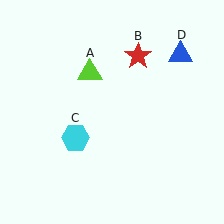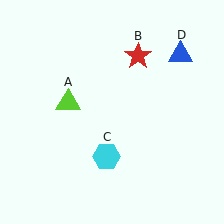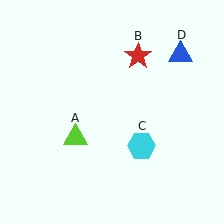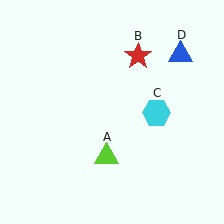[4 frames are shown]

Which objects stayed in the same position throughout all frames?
Red star (object B) and blue triangle (object D) remained stationary.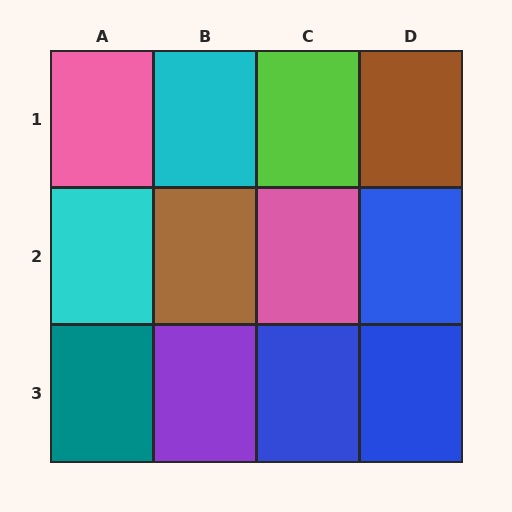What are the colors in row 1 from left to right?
Pink, cyan, lime, brown.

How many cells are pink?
2 cells are pink.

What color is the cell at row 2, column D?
Blue.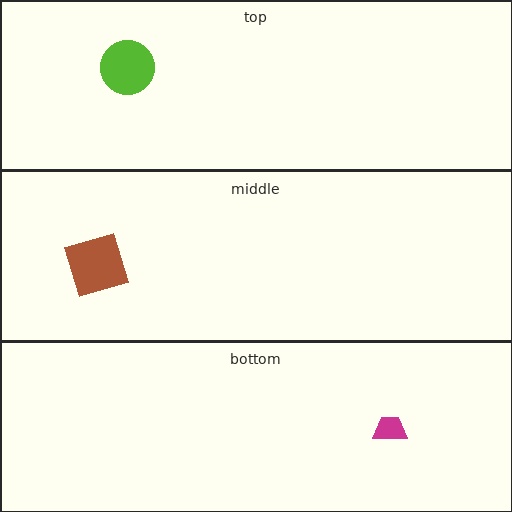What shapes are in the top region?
The lime circle.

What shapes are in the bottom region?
The magenta trapezoid.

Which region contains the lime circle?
The top region.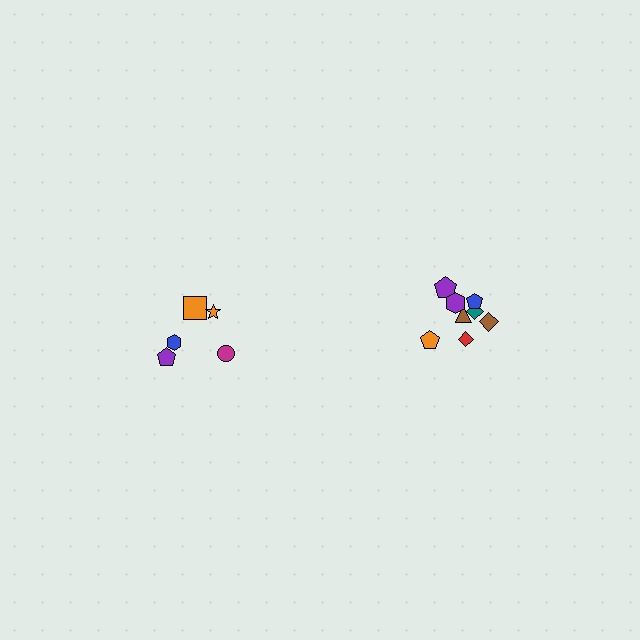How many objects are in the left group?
There are 5 objects.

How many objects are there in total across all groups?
There are 13 objects.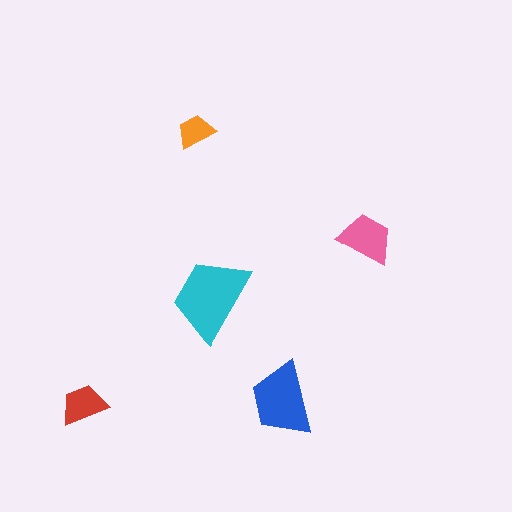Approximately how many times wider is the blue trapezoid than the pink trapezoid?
About 1.5 times wider.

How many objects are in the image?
There are 5 objects in the image.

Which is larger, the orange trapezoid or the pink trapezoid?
The pink one.